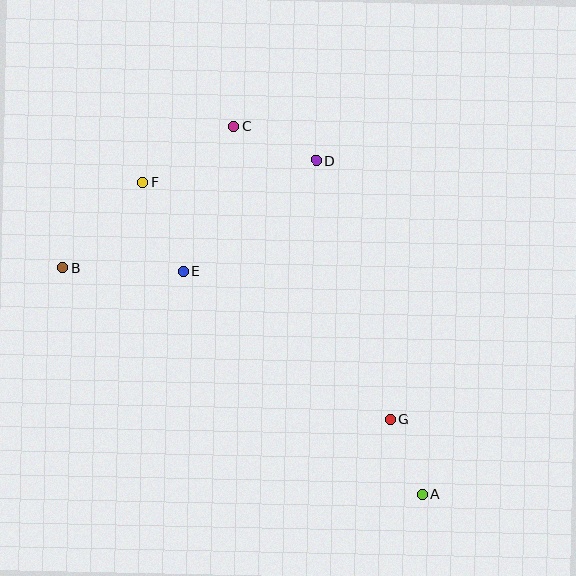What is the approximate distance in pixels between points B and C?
The distance between B and C is approximately 222 pixels.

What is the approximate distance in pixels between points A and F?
The distance between A and F is approximately 419 pixels.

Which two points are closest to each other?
Points A and G are closest to each other.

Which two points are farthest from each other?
Points A and B are farthest from each other.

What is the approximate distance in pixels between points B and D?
The distance between B and D is approximately 274 pixels.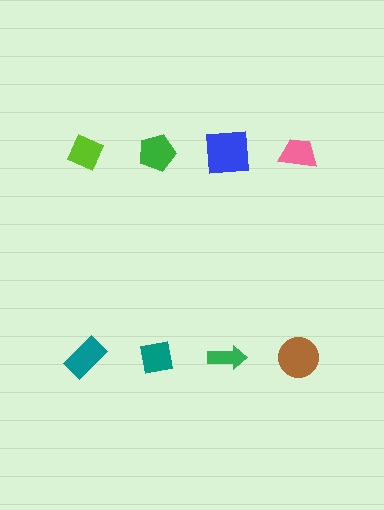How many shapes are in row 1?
4 shapes.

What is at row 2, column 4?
A brown circle.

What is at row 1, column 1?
A lime diamond.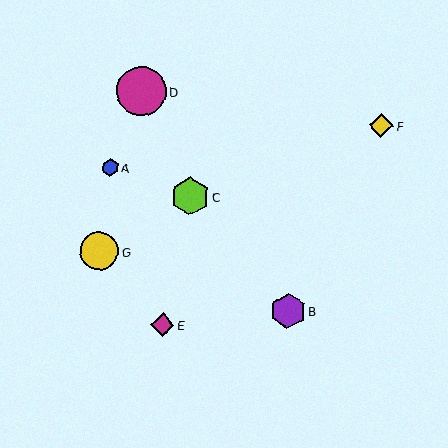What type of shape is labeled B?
Shape B is a purple hexagon.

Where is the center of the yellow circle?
The center of the yellow circle is at (99, 251).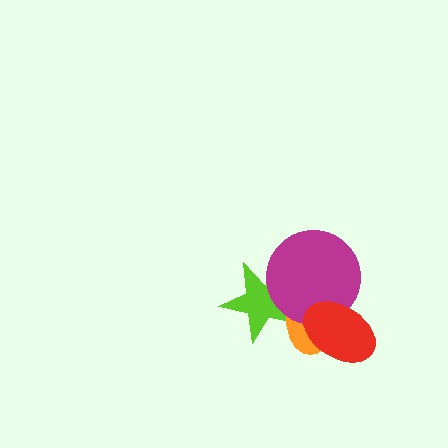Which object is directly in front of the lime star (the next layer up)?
The orange ellipse is directly in front of the lime star.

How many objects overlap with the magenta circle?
3 objects overlap with the magenta circle.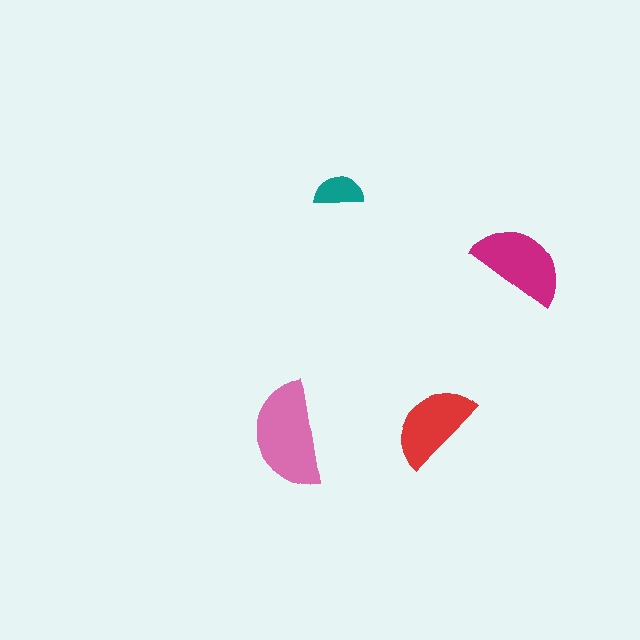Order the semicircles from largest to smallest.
the pink one, the magenta one, the red one, the teal one.